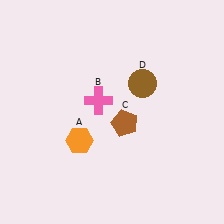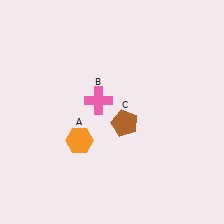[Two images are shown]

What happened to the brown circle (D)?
The brown circle (D) was removed in Image 2. It was in the top-right area of Image 1.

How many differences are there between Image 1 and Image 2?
There is 1 difference between the two images.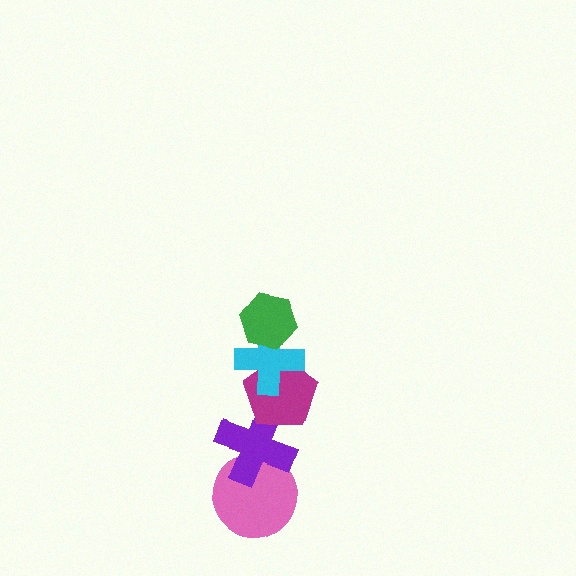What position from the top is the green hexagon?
The green hexagon is 1st from the top.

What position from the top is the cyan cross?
The cyan cross is 2nd from the top.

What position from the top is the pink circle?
The pink circle is 5th from the top.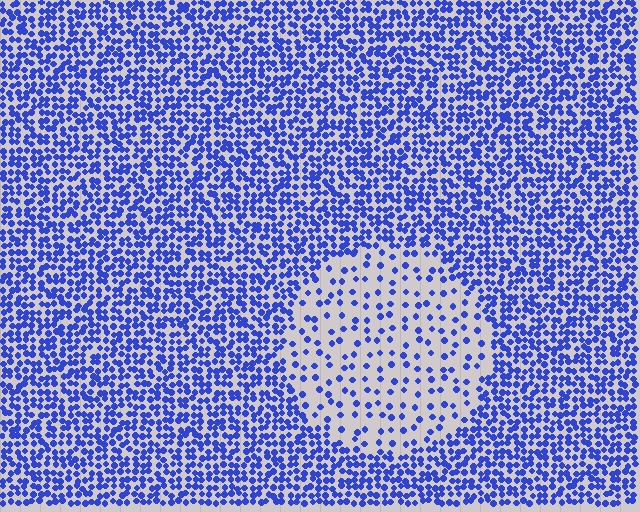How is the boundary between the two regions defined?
The boundary is defined by a change in element density (approximately 2.9x ratio). All elements are the same color, size, and shape.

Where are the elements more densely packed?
The elements are more densely packed outside the circle boundary.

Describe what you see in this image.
The image contains small blue elements arranged at two different densities. A circle-shaped region is visible where the elements are less densely packed than the surrounding area.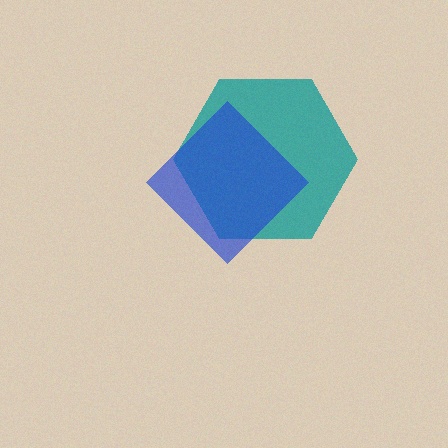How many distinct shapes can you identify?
There are 2 distinct shapes: a teal hexagon, a blue diamond.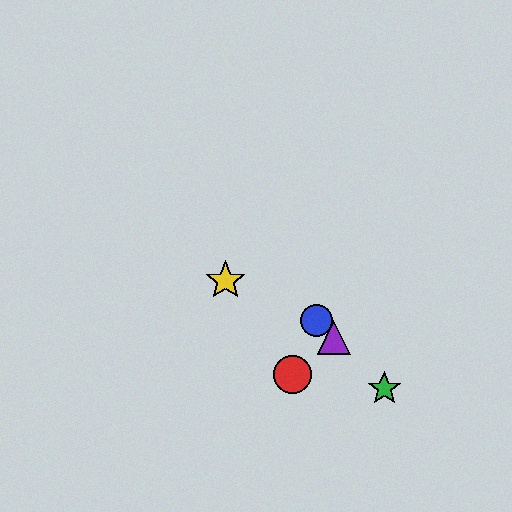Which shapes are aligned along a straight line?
The blue circle, the green star, the purple triangle are aligned along a straight line.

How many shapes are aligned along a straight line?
3 shapes (the blue circle, the green star, the purple triangle) are aligned along a straight line.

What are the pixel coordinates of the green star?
The green star is at (384, 389).